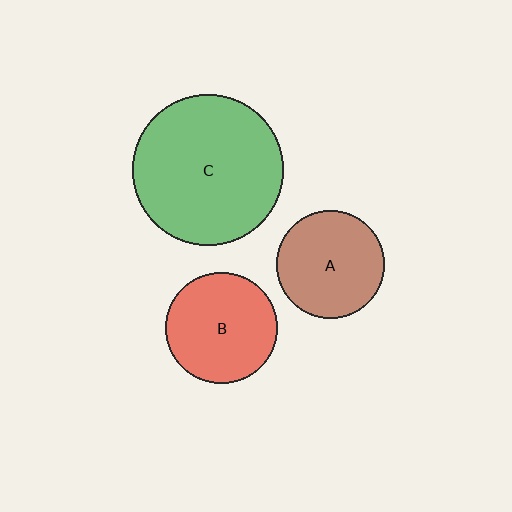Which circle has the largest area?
Circle C (green).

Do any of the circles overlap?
No, none of the circles overlap.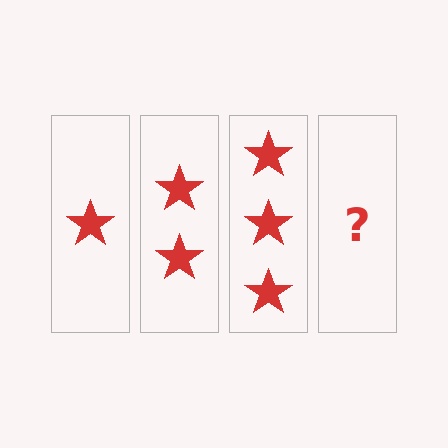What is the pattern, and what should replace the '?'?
The pattern is that each step adds one more star. The '?' should be 4 stars.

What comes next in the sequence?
The next element should be 4 stars.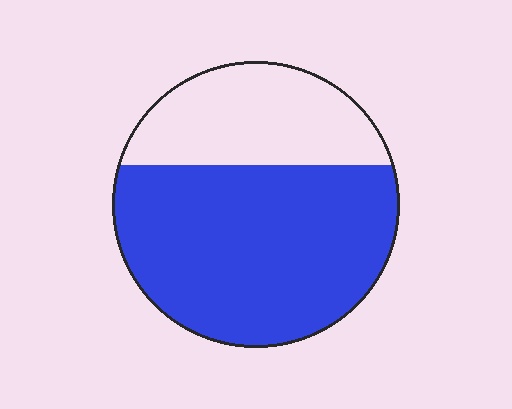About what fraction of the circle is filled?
About two thirds (2/3).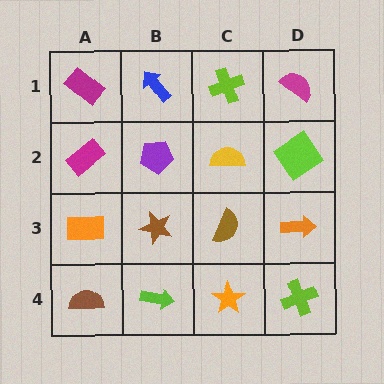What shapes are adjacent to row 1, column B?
A purple pentagon (row 2, column B), a magenta rectangle (row 1, column A), a lime cross (row 1, column C).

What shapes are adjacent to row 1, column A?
A magenta rectangle (row 2, column A), a blue arrow (row 1, column B).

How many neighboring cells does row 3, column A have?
3.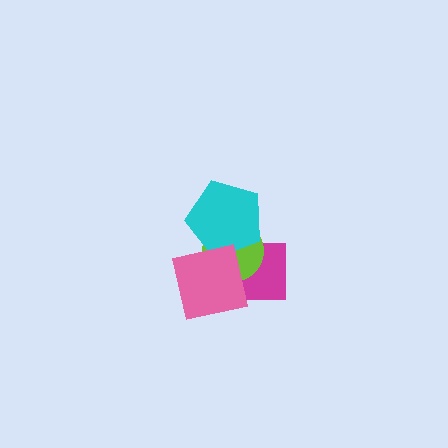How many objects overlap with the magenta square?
3 objects overlap with the magenta square.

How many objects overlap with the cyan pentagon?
3 objects overlap with the cyan pentagon.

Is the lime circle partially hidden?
Yes, it is partially covered by another shape.